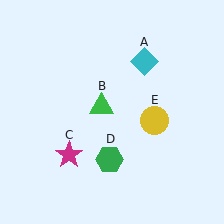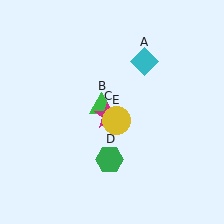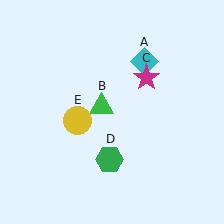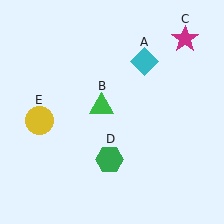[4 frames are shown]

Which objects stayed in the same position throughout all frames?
Cyan diamond (object A) and green triangle (object B) and green hexagon (object D) remained stationary.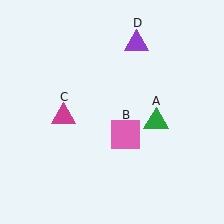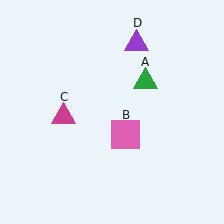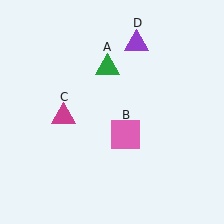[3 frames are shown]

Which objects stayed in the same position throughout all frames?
Pink square (object B) and magenta triangle (object C) and purple triangle (object D) remained stationary.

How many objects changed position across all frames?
1 object changed position: green triangle (object A).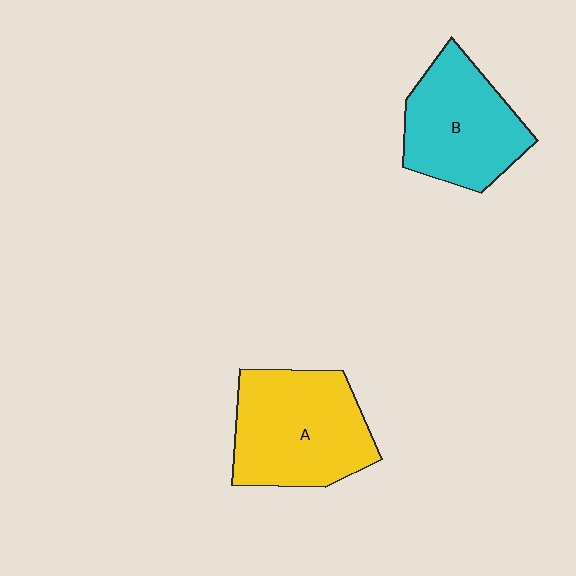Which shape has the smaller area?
Shape B (cyan).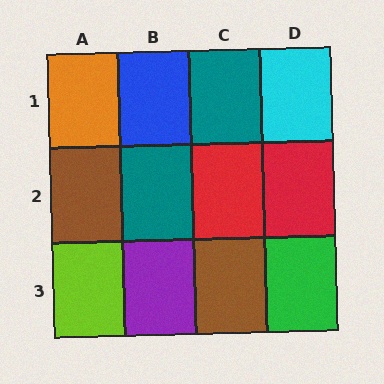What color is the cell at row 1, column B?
Blue.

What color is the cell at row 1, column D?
Cyan.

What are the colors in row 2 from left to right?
Brown, teal, red, red.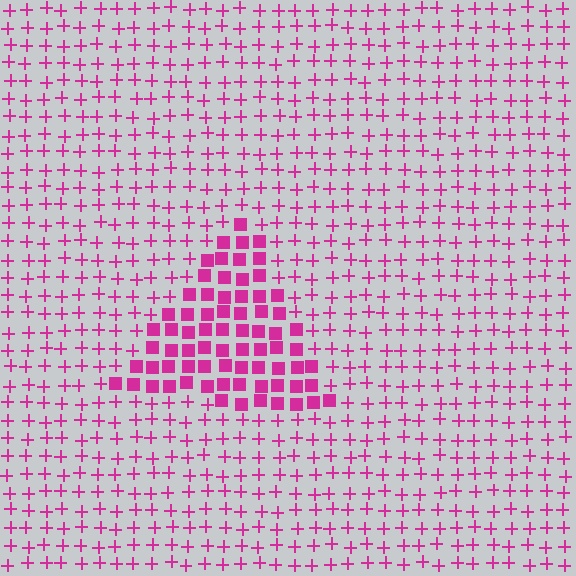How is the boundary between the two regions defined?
The boundary is defined by a change in element shape: squares inside vs. plus signs outside. All elements share the same color and spacing.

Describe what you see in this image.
The image is filled with small magenta elements arranged in a uniform grid. A triangle-shaped region contains squares, while the surrounding area contains plus signs. The boundary is defined purely by the change in element shape.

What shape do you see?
I see a triangle.